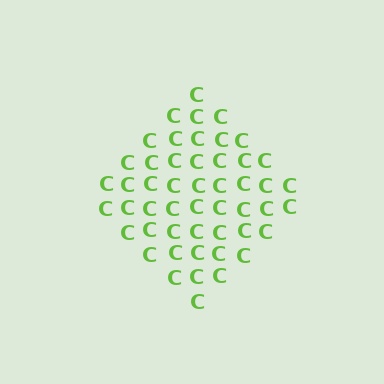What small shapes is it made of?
It is made of small letter C's.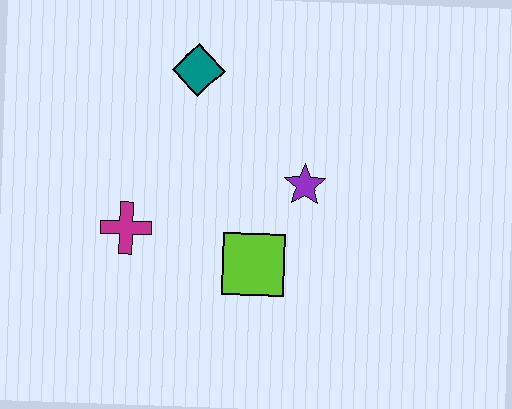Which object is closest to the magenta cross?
The lime square is closest to the magenta cross.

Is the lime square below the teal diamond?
Yes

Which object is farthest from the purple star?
The magenta cross is farthest from the purple star.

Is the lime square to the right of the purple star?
No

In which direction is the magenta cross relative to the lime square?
The magenta cross is to the left of the lime square.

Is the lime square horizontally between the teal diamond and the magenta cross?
No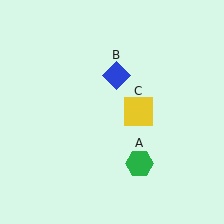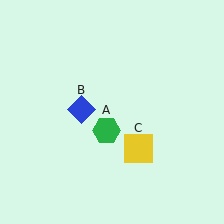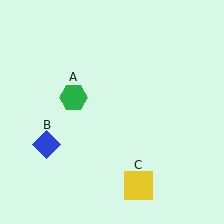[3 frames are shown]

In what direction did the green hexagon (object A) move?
The green hexagon (object A) moved up and to the left.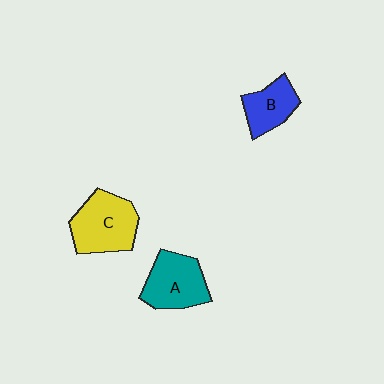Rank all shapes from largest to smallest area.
From largest to smallest: C (yellow), A (teal), B (blue).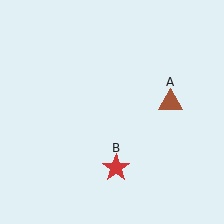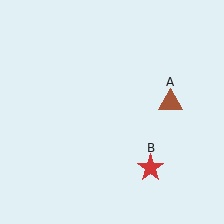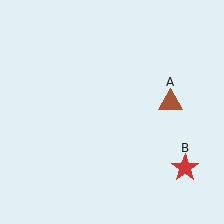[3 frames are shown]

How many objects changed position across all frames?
1 object changed position: red star (object B).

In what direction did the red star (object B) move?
The red star (object B) moved right.